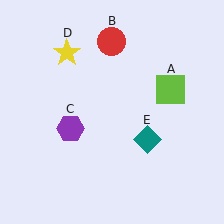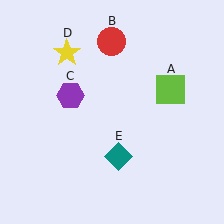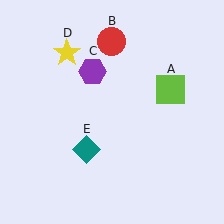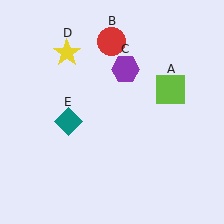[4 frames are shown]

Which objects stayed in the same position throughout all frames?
Lime square (object A) and red circle (object B) and yellow star (object D) remained stationary.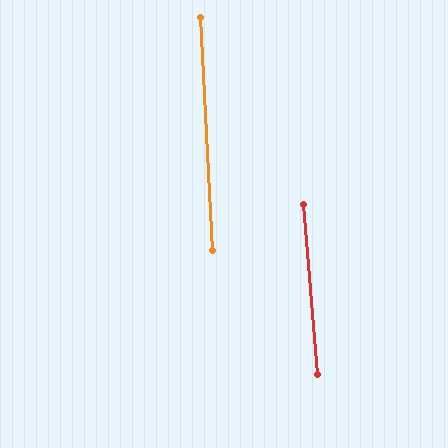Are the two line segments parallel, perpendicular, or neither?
Parallel — their directions differ by only 1.6°.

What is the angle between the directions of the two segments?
Approximately 2 degrees.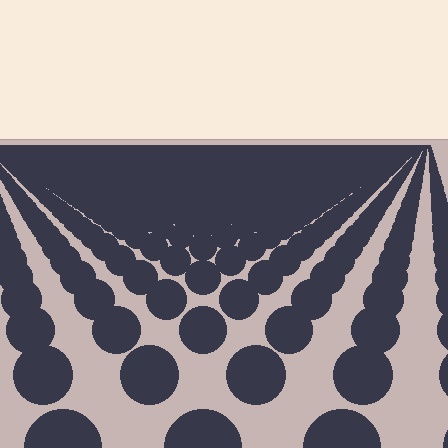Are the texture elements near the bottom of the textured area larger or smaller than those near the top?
Larger. Near the bottom, elements are closer to the viewer and appear at a bigger on-screen size.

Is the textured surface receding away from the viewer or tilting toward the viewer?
The surface is receding away from the viewer. Texture elements get smaller and denser toward the top.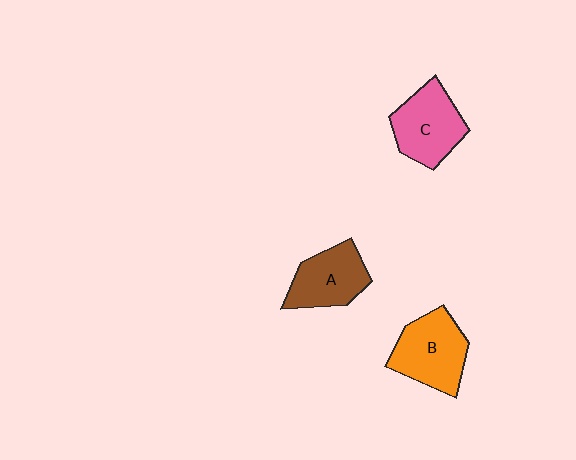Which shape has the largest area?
Shape B (orange).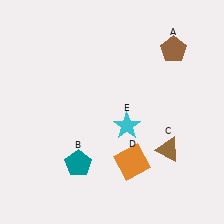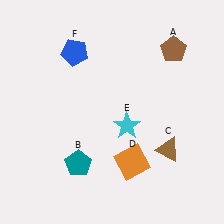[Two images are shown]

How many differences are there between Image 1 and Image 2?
There is 1 difference between the two images.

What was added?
A blue pentagon (F) was added in Image 2.